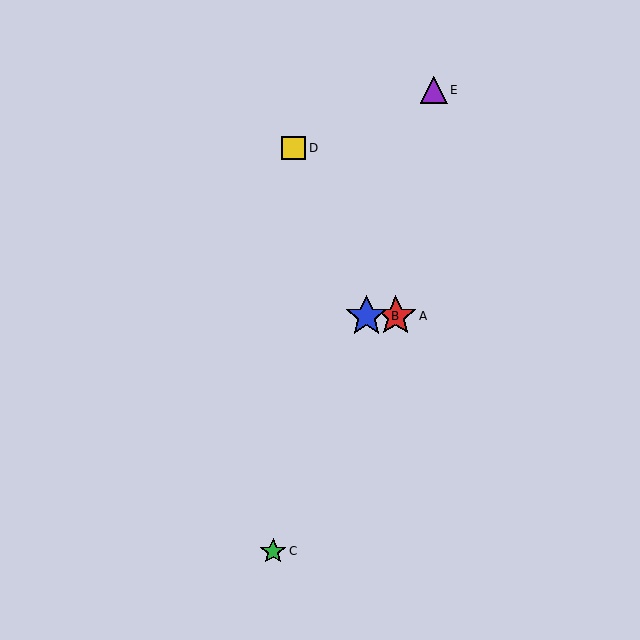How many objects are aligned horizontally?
2 objects (A, B) are aligned horizontally.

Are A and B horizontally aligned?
Yes, both are at y≈316.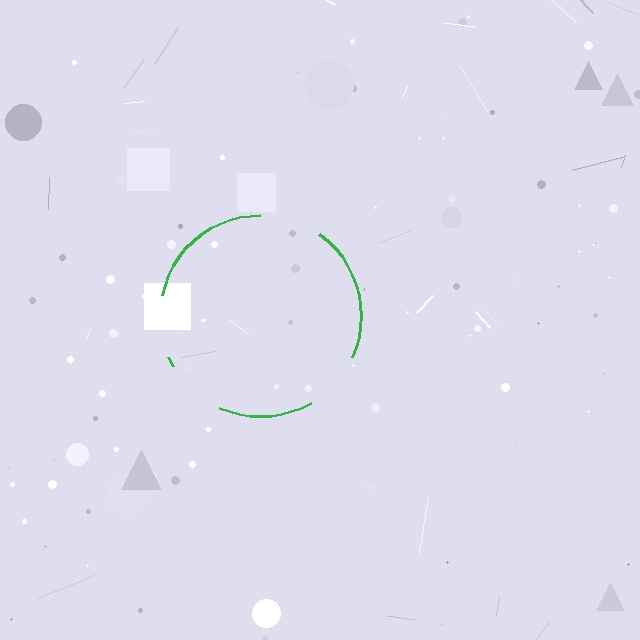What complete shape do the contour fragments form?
The contour fragments form a circle.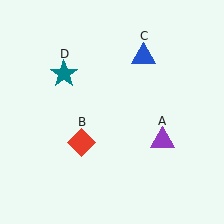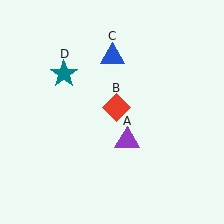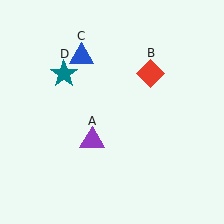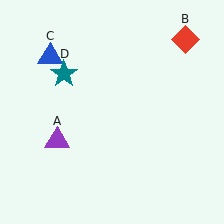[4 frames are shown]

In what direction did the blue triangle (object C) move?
The blue triangle (object C) moved left.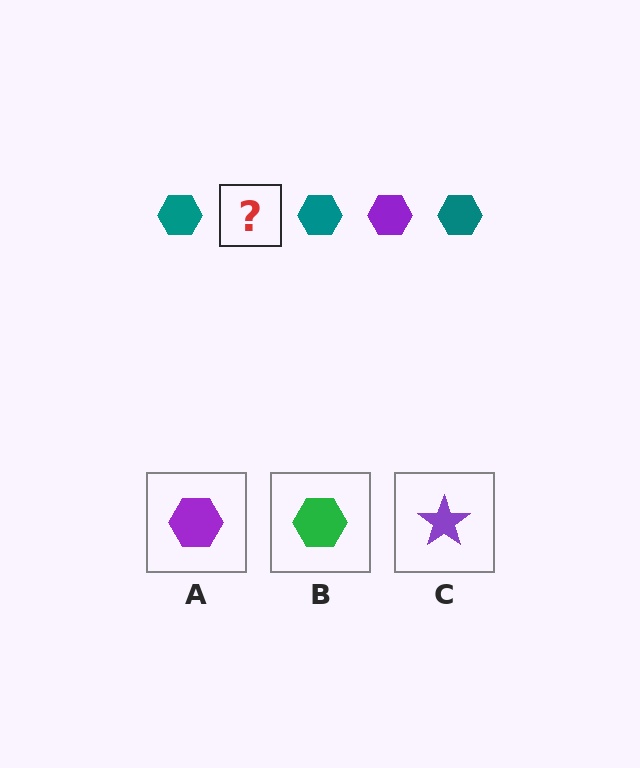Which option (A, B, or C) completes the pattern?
A.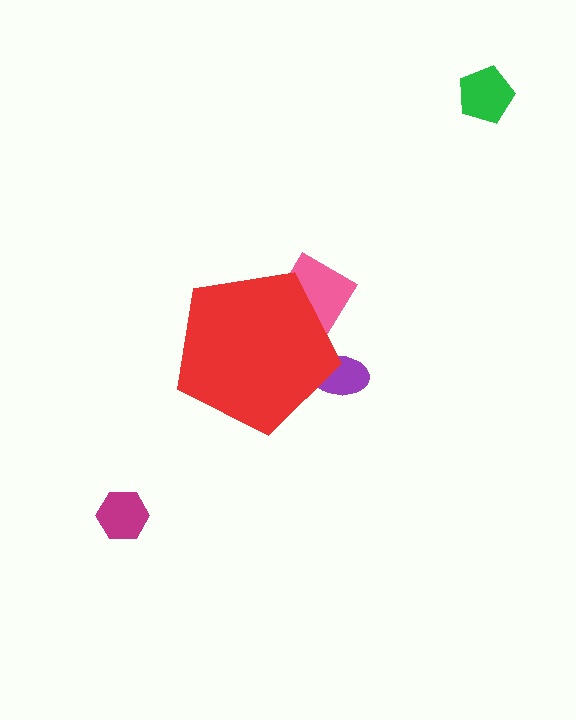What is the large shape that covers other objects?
A red pentagon.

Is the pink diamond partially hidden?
Yes, the pink diamond is partially hidden behind the red pentagon.